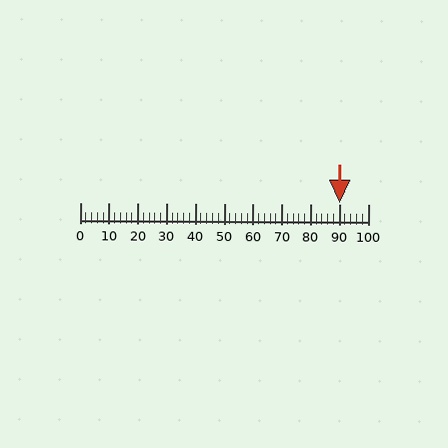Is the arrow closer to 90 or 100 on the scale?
The arrow is closer to 90.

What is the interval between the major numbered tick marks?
The major tick marks are spaced 10 units apart.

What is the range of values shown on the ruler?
The ruler shows values from 0 to 100.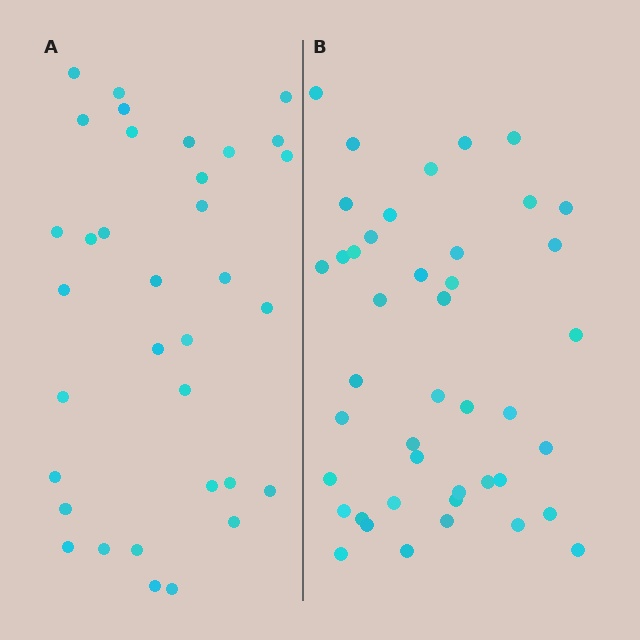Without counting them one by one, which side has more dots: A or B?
Region B (the right region) has more dots.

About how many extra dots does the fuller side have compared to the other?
Region B has roughly 8 or so more dots than region A.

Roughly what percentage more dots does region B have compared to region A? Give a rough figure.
About 25% more.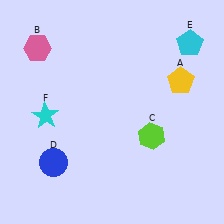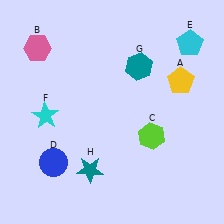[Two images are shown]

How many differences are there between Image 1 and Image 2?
There are 2 differences between the two images.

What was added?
A teal hexagon (G), a teal star (H) were added in Image 2.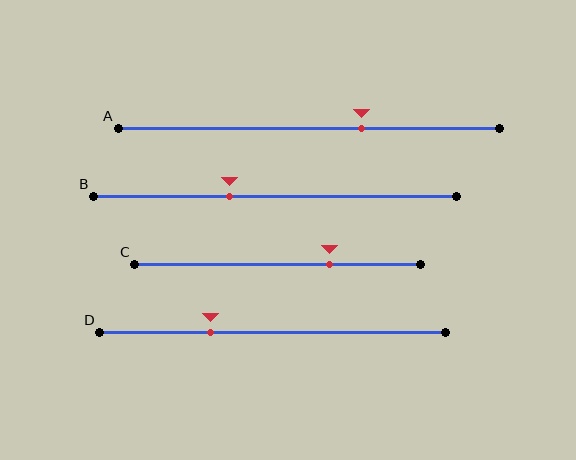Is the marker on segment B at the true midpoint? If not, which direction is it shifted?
No, the marker on segment B is shifted to the left by about 13% of the segment length.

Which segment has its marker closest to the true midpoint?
Segment B has its marker closest to the true midpoint.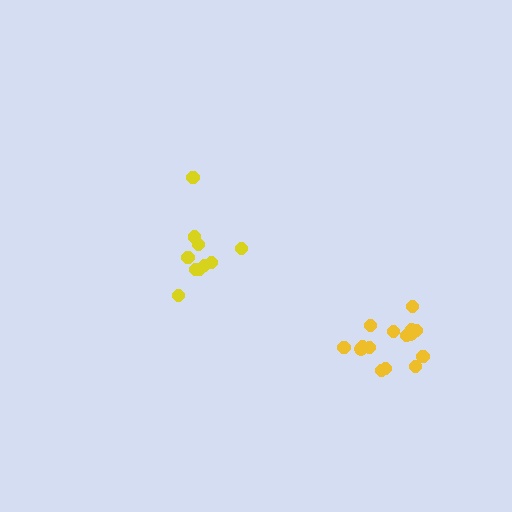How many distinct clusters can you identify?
There are 2 distinct clusters.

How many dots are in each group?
Group 1: 10 dots, Group 2: 15 dots (25 total).